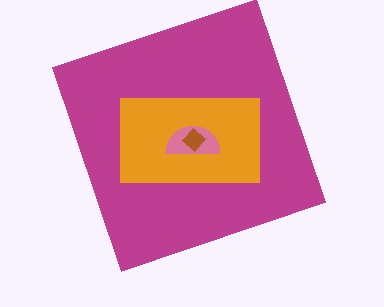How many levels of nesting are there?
4.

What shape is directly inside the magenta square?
The orange rectangle.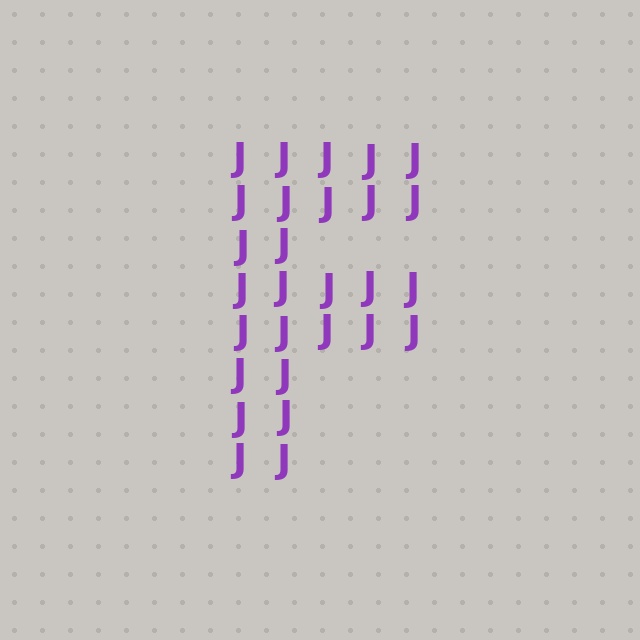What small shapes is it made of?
It is made of small letter J's.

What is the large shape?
The large shape is the letter F.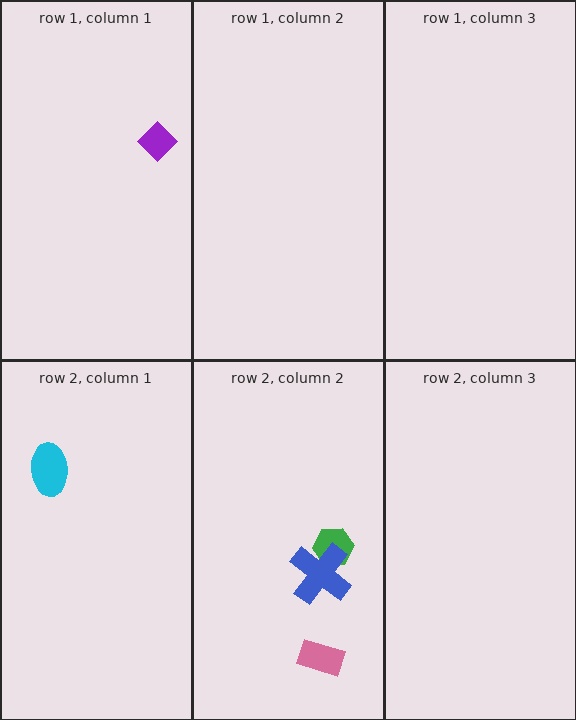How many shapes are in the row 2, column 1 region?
1.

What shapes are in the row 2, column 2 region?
The green hexagon, the blue cross, the pink rectangle.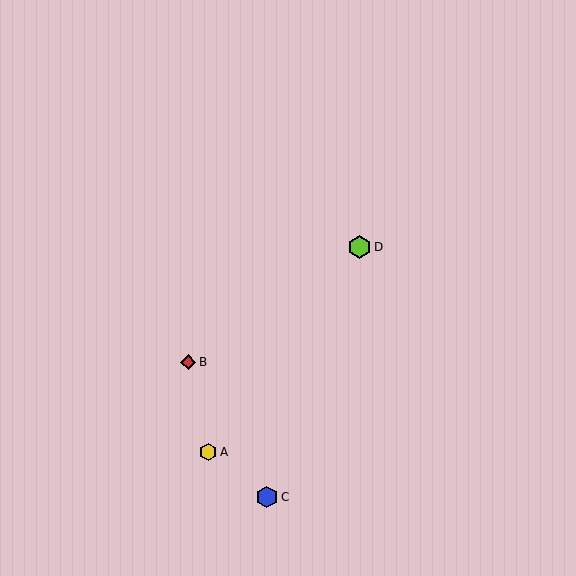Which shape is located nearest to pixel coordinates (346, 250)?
The lime hexagon (labeled D) at (359, 247) is nearest to that location.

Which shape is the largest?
The lime hexagon (labeled D) is the largest.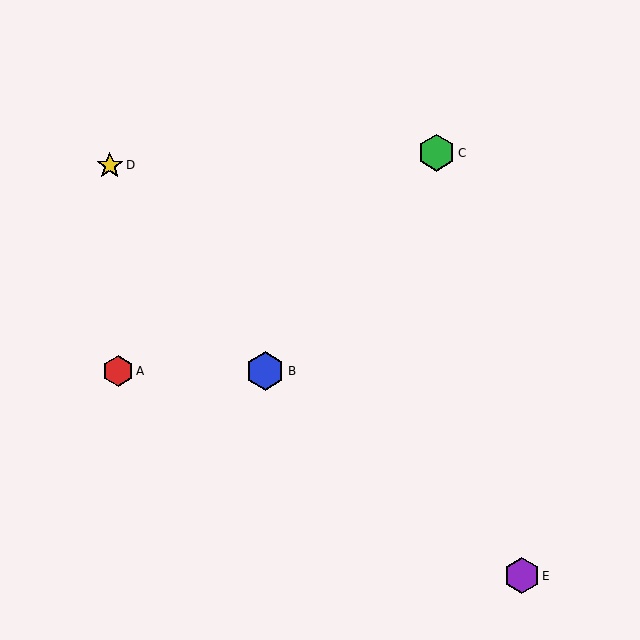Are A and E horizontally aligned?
No, A is at y≈371 and E is at y≈576.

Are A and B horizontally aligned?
Yes, both are at y≈371.